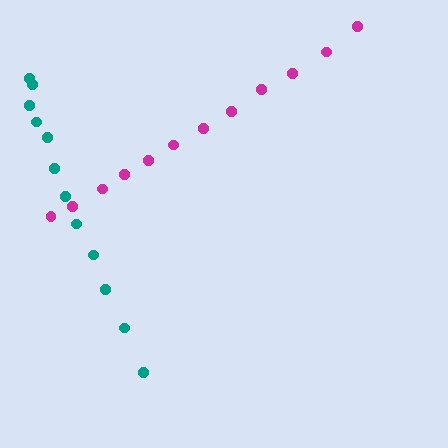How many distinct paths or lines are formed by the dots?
There are 2 distinct paths.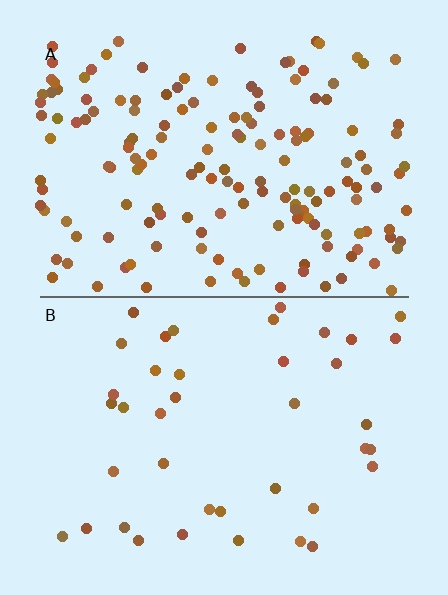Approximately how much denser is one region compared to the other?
Approximately 4.0× — region A over region B.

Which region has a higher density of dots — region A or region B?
A (the top).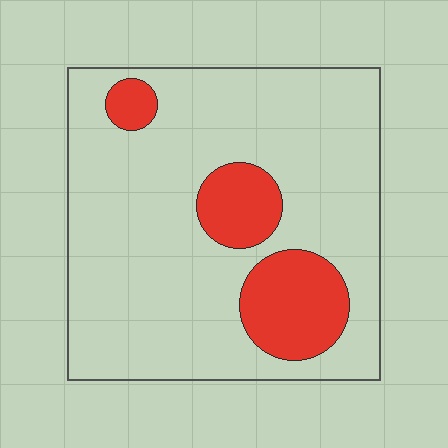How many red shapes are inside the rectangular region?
3.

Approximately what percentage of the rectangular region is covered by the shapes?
Approximately 20%.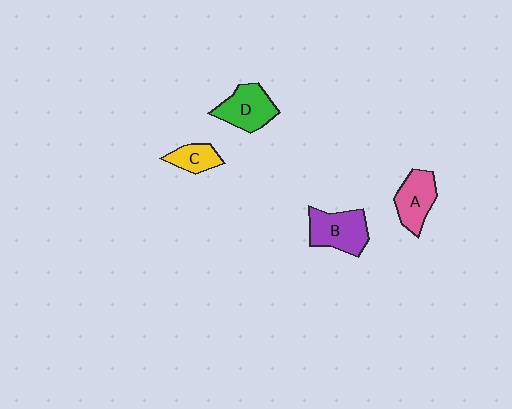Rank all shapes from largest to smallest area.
From largest to smallest: B (purple), D (green), A (pink), C (yellow).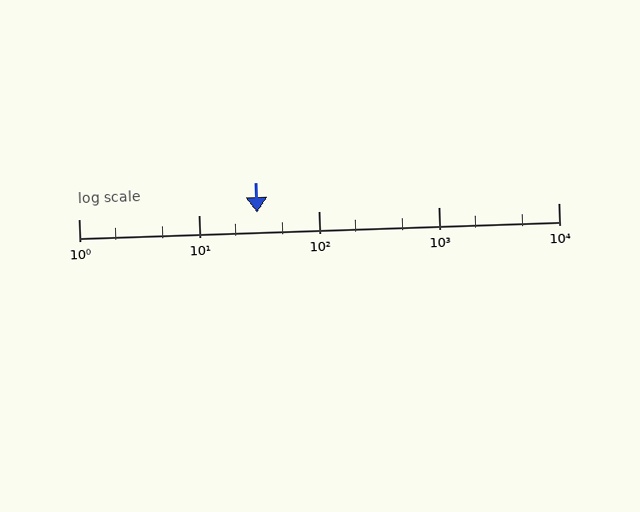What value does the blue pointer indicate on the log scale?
The pointer indicates approximately 31.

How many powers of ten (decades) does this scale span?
The scale spans 4 decades, from 1 to 10000.